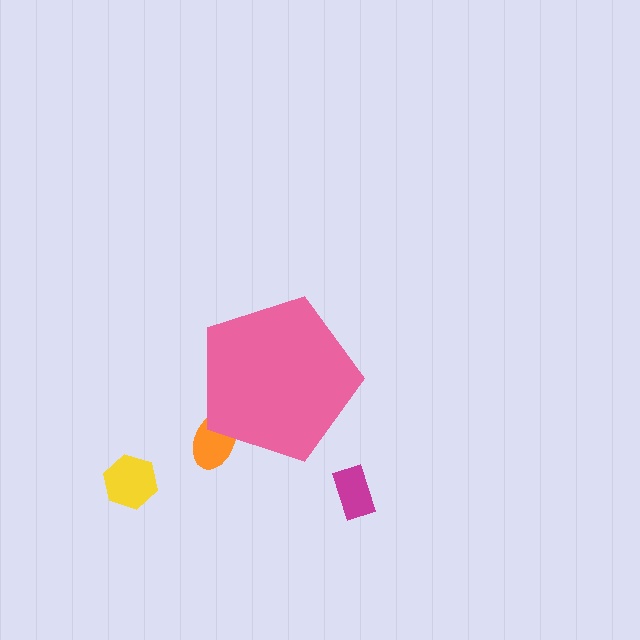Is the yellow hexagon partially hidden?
No, the yellow hexagon is fully visible.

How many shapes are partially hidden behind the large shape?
1 shape is partially hidden.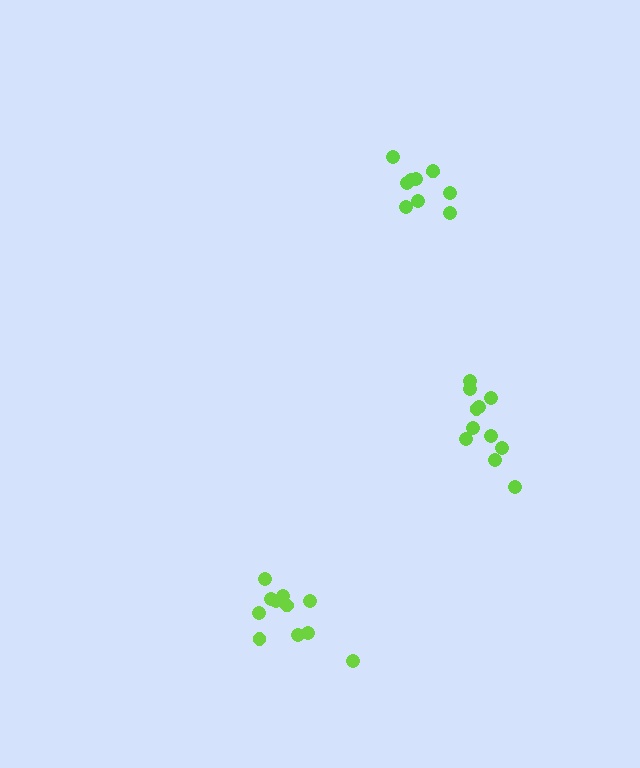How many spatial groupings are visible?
There are 3 spatial groupings.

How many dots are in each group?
Group 1: 11 dots, Group 2: 10 dots, Group 3: 11 dots (32 total).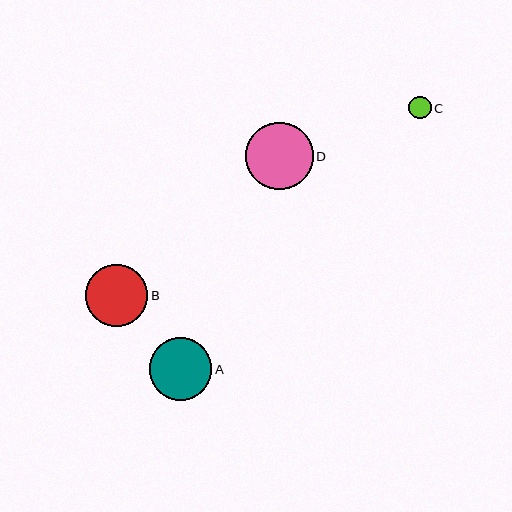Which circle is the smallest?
Circle C is the smallest with a size of approximately 22 pixels.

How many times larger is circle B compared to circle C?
Circle B is approximately 2.8 times the size of circle C.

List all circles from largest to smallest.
From largest to smallest: D, A, B, C.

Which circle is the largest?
Circle D is the largest with a size of approximately 67 pixels.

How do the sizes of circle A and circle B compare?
Circle A and circle B are approximately the same size.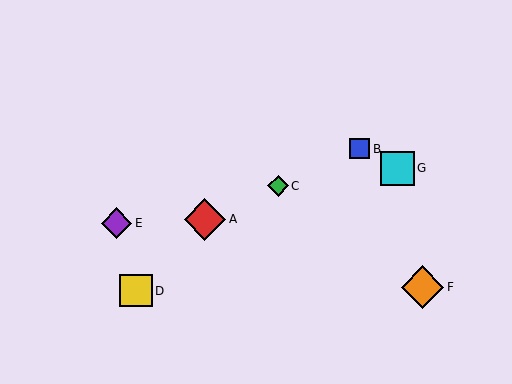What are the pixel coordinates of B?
Object B is at (359, 149).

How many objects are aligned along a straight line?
3 objects (A, B, C) are aligned along a straight line.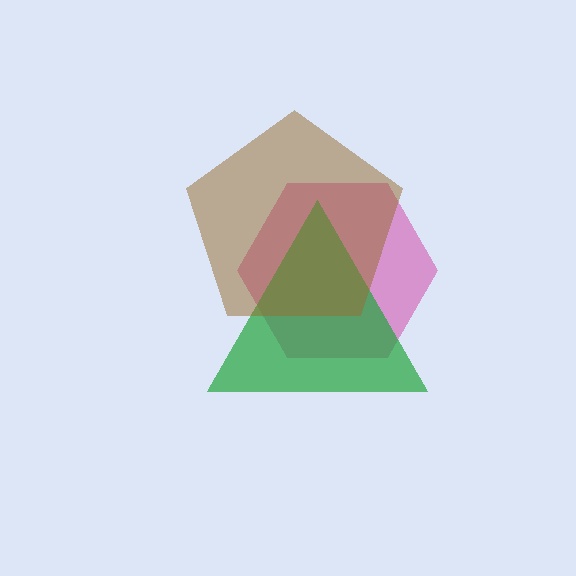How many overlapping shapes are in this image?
There are 3 overlapping shapes in the image.